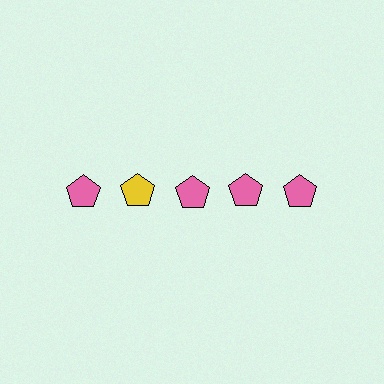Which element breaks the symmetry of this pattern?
The yellow pentagon in the top row, second from left column breaks the symmetry. All other shapes are pink pentagons.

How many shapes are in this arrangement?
There are 5 shapes arranged in a grid pattern.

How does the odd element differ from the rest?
It has a different color: yellow instead of pink.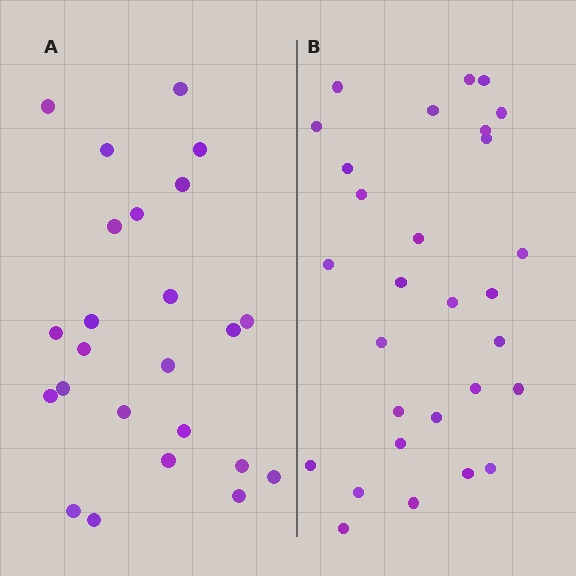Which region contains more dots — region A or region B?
Region B (the right region) has more dots.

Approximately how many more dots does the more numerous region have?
Region B has about 5 more dots than region A.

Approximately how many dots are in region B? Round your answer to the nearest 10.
About 30 dots. (The exact count is 29, which rounds to 30.)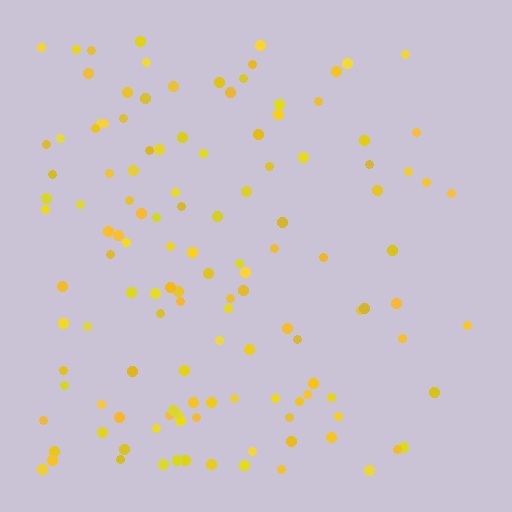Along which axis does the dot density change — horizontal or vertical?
Horizontal.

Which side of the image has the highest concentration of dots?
The left.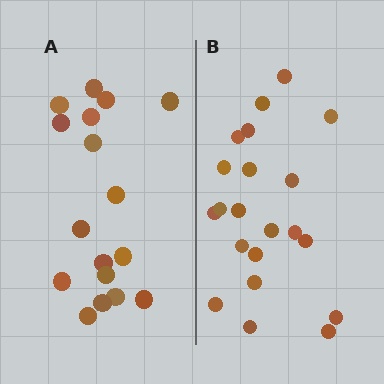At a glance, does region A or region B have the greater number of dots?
Region B (the right region) has more dots.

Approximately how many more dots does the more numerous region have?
Region B has about 4 more dots than region A.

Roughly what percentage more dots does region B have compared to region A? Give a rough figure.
About 25% more.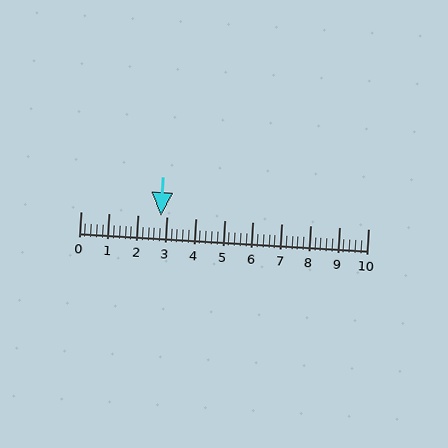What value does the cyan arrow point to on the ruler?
The cyan arrow points to approximately 2.8.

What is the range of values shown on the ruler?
The ruler shows values from 0 to 10.